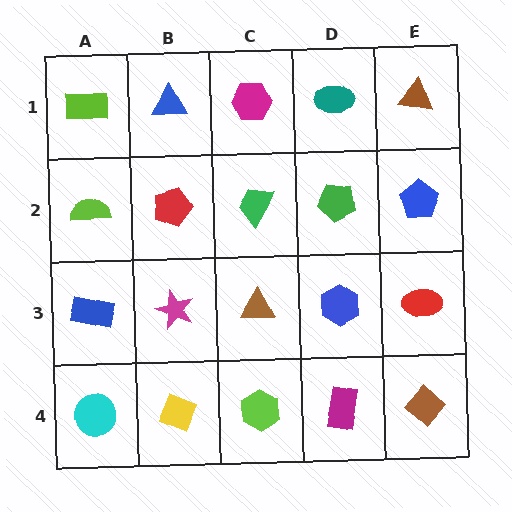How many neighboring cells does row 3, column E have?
3.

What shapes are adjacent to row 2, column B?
A blue triangle (row 1, column B), a magenta star (row 3, column B), a lime semicircle (row 2, column A), a green trapezoid (row 2, column C).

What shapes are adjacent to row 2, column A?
A lime rectangle (row 1, column A), a blue rectangle (row 3, column A), a red pentagon (row 2, column B).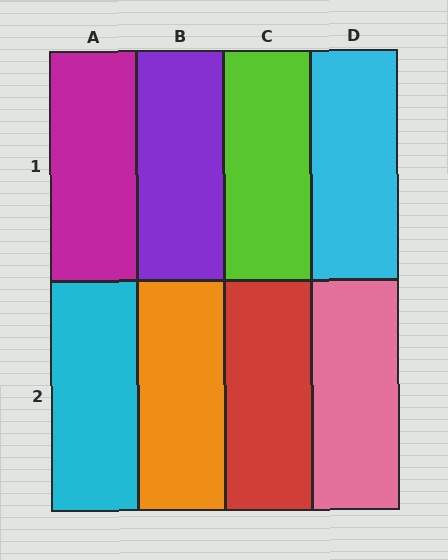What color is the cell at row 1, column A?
Magenta.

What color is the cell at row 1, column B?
Purple.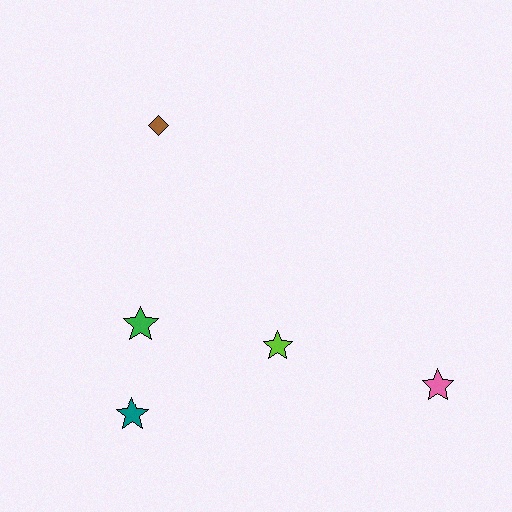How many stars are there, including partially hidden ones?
There are 4 stars.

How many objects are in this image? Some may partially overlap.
There are 5 objects.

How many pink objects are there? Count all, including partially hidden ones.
There is 1 pink object.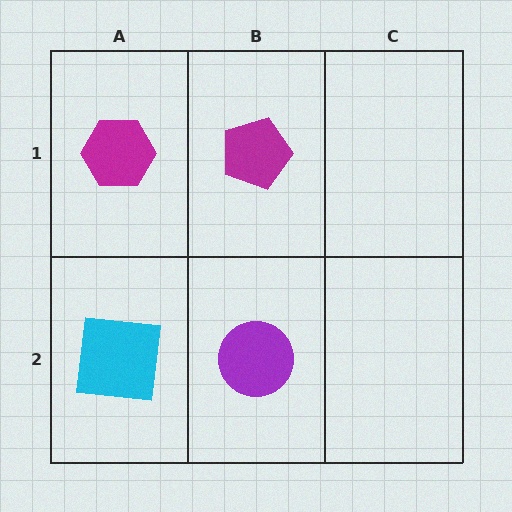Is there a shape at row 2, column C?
No, that cell is empty.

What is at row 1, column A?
A magenta hexagon.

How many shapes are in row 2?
2 shapes.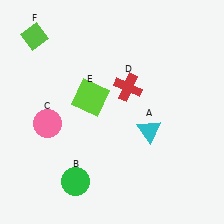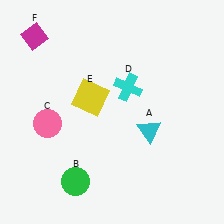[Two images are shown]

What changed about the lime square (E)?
In Image 1, E is lime. In Image 2, it changed to yellow.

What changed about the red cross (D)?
In Image 1, D is red. In Image 2, it changed to cyan.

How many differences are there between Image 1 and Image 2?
There are 3 differences between the two images.